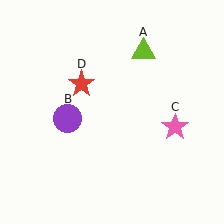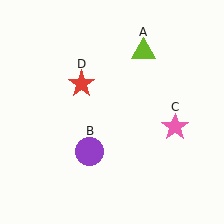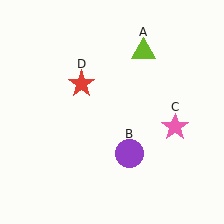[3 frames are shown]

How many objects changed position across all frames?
1 object changed position: purple circle (object B).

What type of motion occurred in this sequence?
The purple circle (object B) rotated counterclockwise around the center of the scene.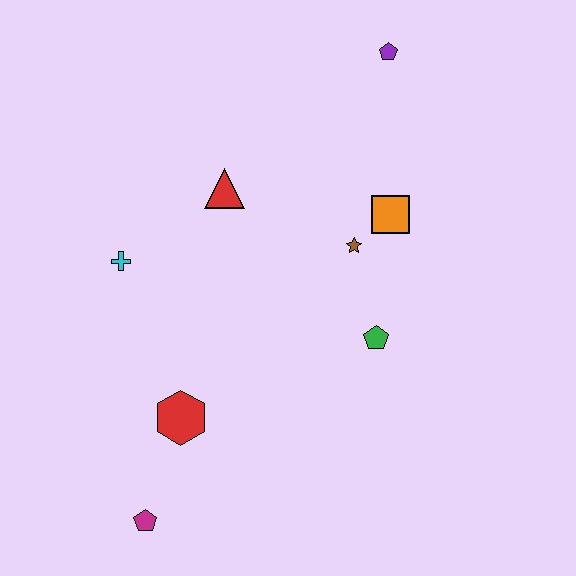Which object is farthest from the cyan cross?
The purple pentagon is farthest from the cyan cross.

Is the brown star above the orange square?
No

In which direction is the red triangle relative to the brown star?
The red triangle is to the left of the brown star.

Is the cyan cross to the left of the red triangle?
Yes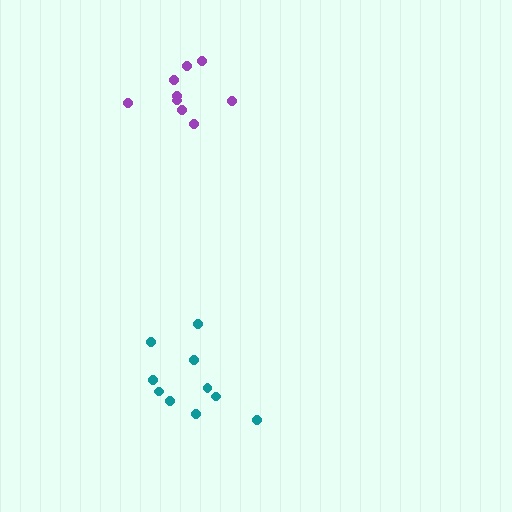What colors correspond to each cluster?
The clusters are colored: purple, teal.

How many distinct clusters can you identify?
There are 2 distinct clusters.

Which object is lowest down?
The teal cluster is bottommost.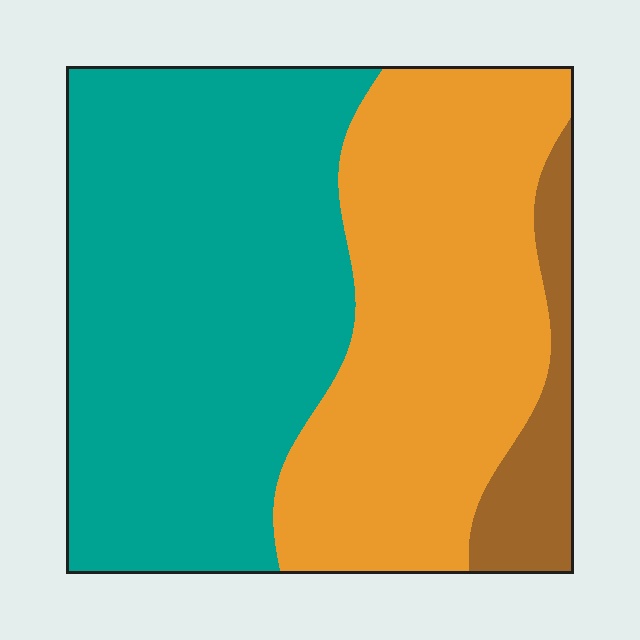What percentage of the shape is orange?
Orange takes up about two fifths (2/5) of the shape.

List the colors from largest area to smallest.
From largest to smallest: teal, orange, brown.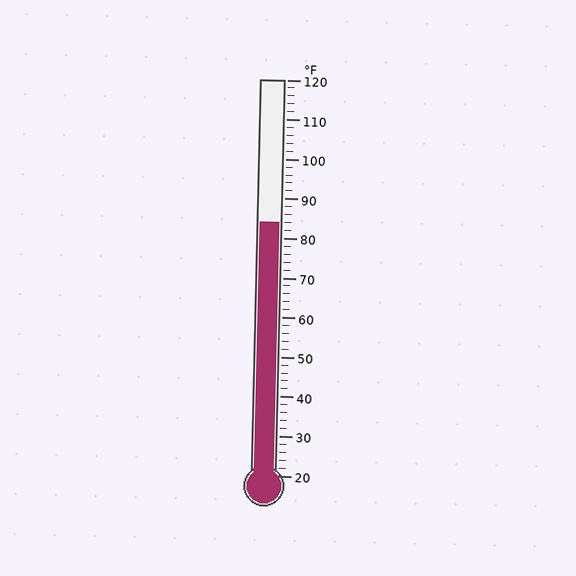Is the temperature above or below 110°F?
The temperature is below 110°F.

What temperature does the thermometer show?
The thermometer shows approximately 84°F.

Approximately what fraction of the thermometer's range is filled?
The thermometer is filled to approximately 65% of its range.